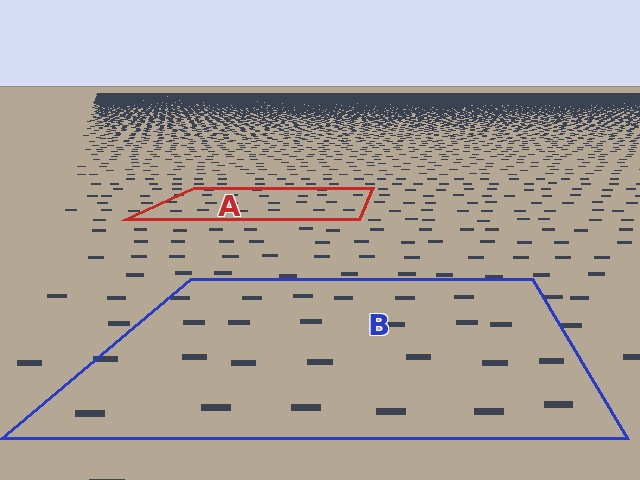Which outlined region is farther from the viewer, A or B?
Region A is farther from the viewer — the texture elements inside it appear smaller and more densely packed.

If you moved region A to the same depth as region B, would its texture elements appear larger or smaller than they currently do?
They would appear larger. At a closer depth, the same texture elements are projected at a bigger on-screen size.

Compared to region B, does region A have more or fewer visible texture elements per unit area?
Region A has more texture elements per unit area — they are packed more densely because it is farther away.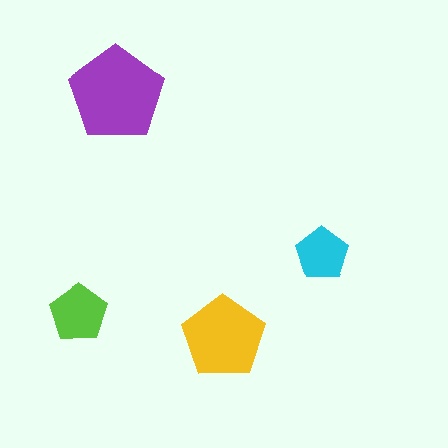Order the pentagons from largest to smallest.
the purple one, the yellow one, the lime one, the cyan one.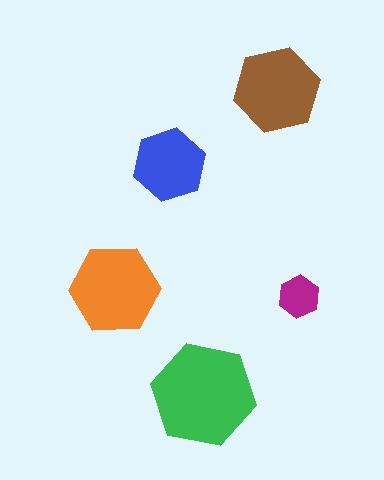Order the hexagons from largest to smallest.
the green one, the orange one, the brown one, the blue one, the magenta one.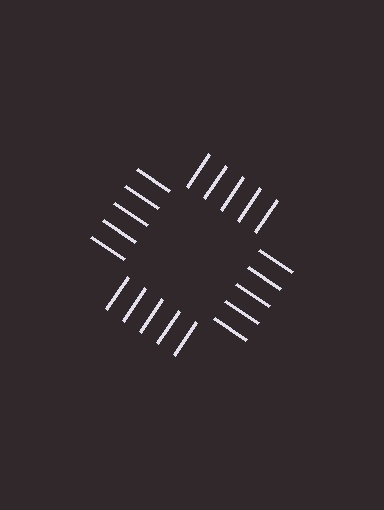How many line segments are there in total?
20 — 5 along each of the 4 edges.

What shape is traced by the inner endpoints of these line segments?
An illusory square — the line segments terminate on its edges but no continuous stroke is drawn.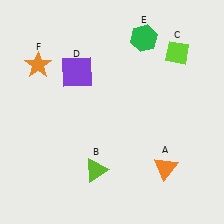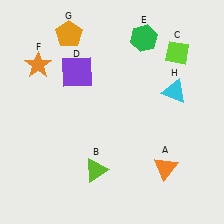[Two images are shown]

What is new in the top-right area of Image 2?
A cyan triangle (H) was added in the top-right area of Image 2.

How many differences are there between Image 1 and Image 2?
There are 2 differences between the two images.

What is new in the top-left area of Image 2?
An orange pentagon (G) was added in the top-left area of Image 2.